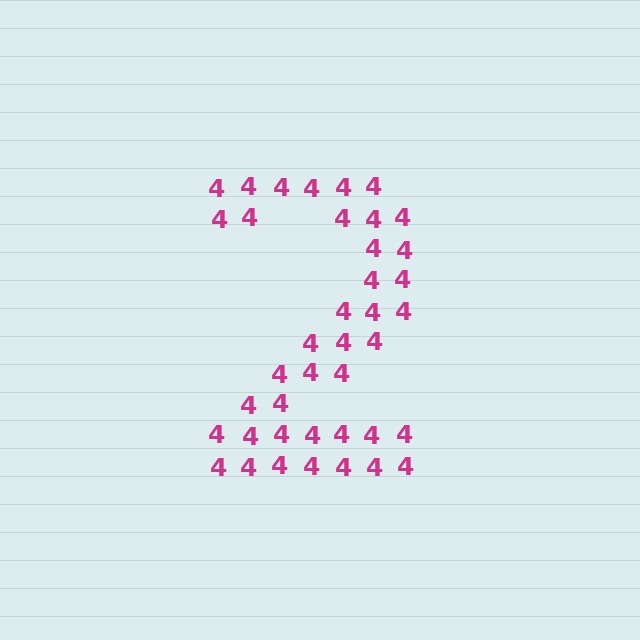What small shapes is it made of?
It is made of small digit 4's.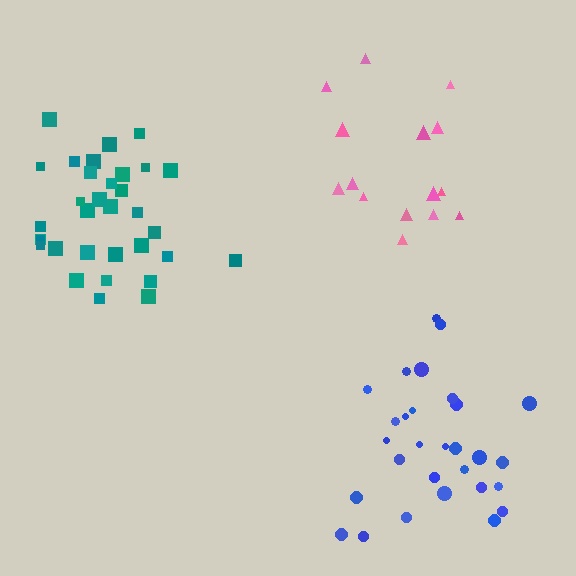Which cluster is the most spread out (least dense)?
Pink.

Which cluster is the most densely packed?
Teal.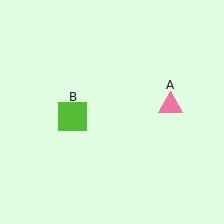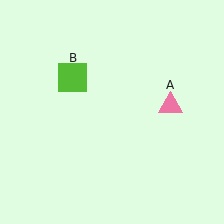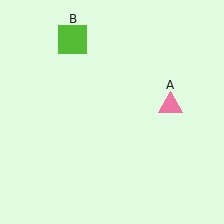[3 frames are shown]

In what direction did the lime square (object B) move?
The lime square (object B) moved up.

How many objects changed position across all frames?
1 object changed position: lime square (object B).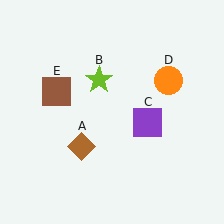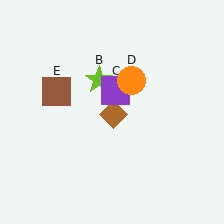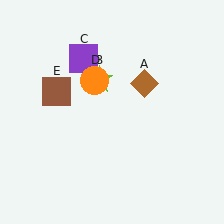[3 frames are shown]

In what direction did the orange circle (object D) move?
The orange circle (object D) moved left.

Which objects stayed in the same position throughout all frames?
Lime star (object B) and brown square (object E) remained stationary.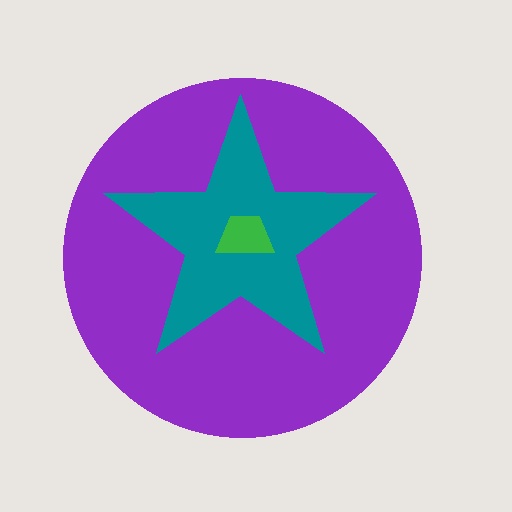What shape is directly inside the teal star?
The green trapezoid.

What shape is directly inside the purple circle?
The teal star.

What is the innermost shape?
The green trapezoid.